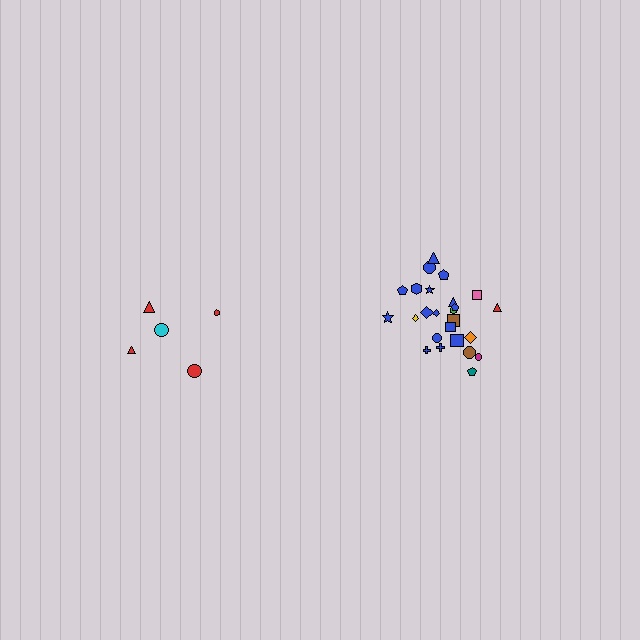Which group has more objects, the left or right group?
The right group.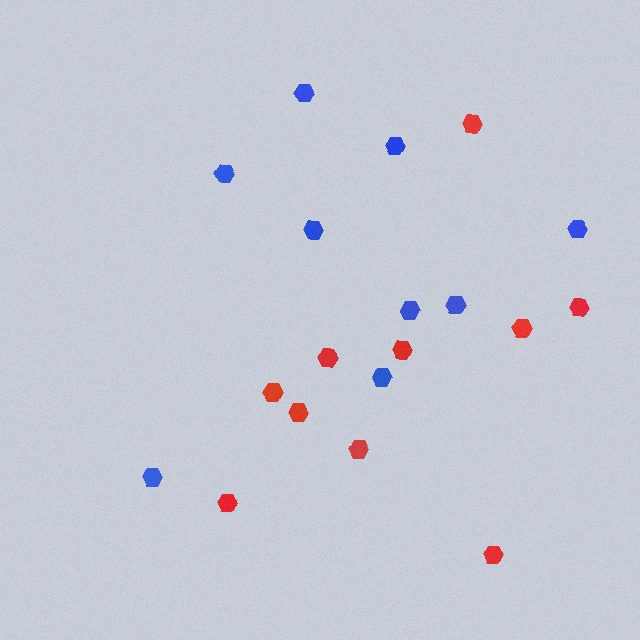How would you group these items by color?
There are 2 groups: one group of blue hexagons (9) and one group of red hexagons (10).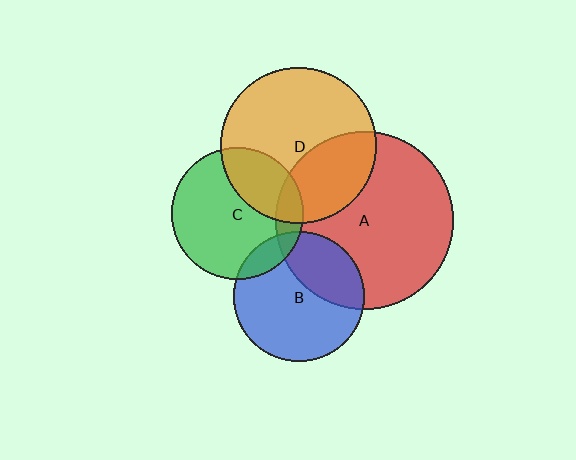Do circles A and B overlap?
Yes.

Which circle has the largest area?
Circle A (red).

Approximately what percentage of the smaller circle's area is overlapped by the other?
Approximately 30%.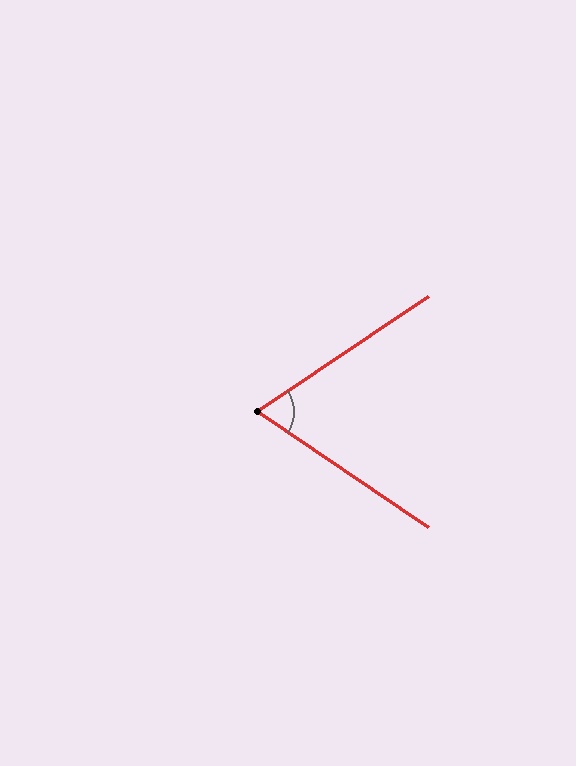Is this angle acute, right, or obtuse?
It is acute.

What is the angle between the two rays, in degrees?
Approximately 68 degrees.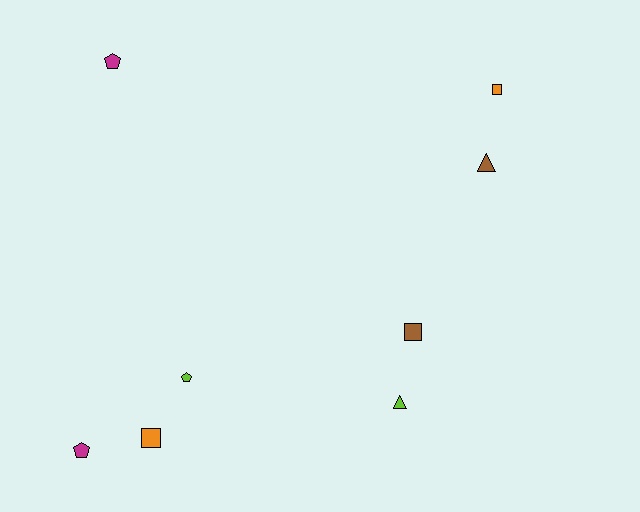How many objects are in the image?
There are 8 objects.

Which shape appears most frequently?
Pentagon, with 3 objects.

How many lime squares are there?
There are no lime squares.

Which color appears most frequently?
Brown, with 2 objects.